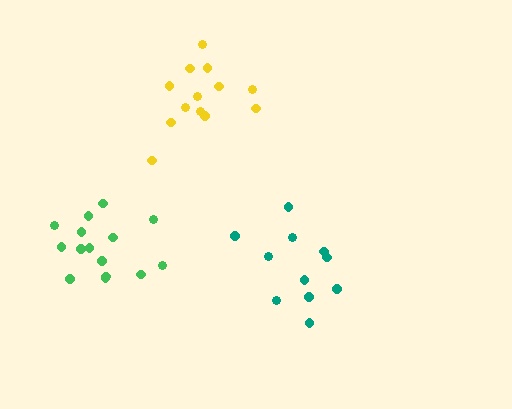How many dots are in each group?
Group 1: 15 dots, Group 2: 13 dots, Group 3: 11 dots (39 total).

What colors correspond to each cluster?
The clusters are colored: green, yellow, teal.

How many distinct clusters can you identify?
There are 3 distinct clusters.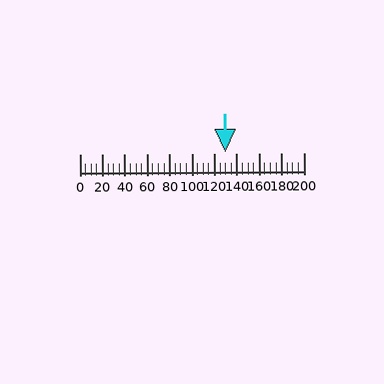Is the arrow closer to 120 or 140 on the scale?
The arrow is closer to 140.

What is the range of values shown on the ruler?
The ruler shows values from 0 to 200.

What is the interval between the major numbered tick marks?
The major tick marks are spaced 20 units apart.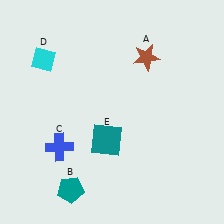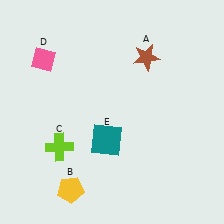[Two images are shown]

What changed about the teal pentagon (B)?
In Image 1, B is teal. In Image 2, it changed to yellow.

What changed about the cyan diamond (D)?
In Image 1, D is cyan. In Image 2, it changed to pink.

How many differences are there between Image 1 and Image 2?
There are 3 differences between the two images.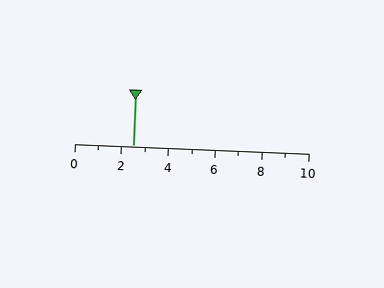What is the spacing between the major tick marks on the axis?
The major ticks are spaced 2 apart.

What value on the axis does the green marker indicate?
The marker indicates approximately 2.5.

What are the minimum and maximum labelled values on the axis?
The axis runs from 0 to 10.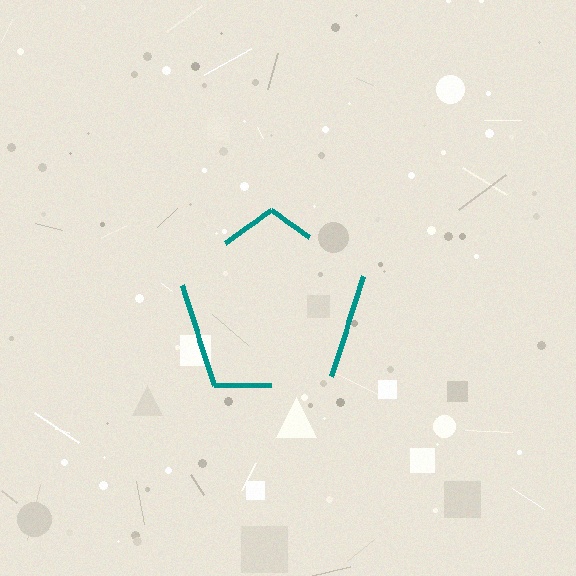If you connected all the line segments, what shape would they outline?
They would outline a pentagon.